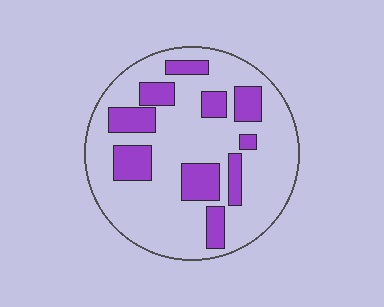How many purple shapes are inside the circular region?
10.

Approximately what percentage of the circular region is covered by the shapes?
Approximately 25%.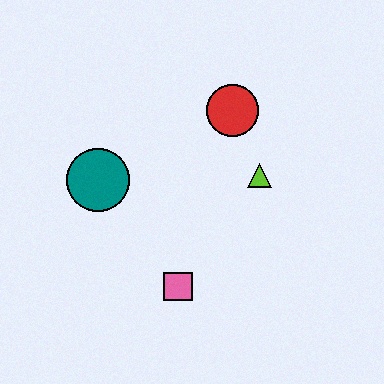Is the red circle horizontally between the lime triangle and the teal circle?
Yes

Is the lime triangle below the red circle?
Yes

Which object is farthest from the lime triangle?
The teal circle is farthest from the lime triangle.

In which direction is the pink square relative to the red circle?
The pink square is below the red circle.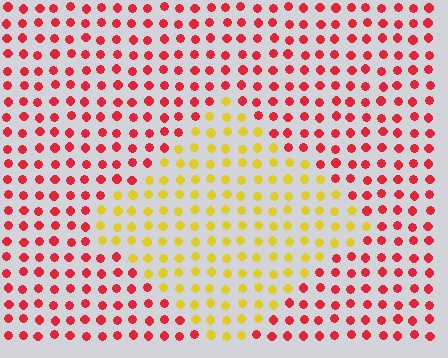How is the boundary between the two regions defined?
The boundary is defined purely by a slight shift in hue (about 60 degrees). Spacing, size, and orientation are identical on both sides.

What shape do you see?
I see a diamond.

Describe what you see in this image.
The image is filled with small red elements in a uniform arrangement. A diamond-shaped region is visible where the elements are tinted to a slightly different hue, forming a subtle color boundary.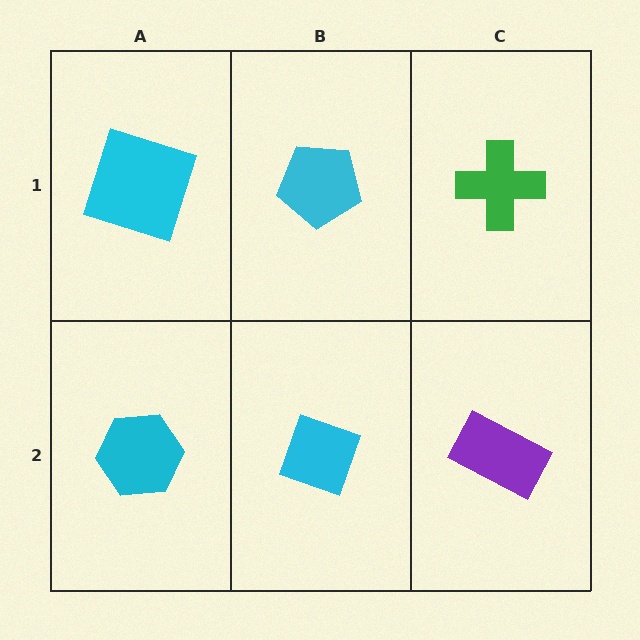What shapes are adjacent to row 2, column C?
A green cross (row 1, column C), a cyan diamond (row 2, column B).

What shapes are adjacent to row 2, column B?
A cyan pentagon (row 1, column B), a cyan hexagon (row 2, column A), a purple rectangle (row 2, column C).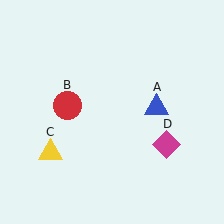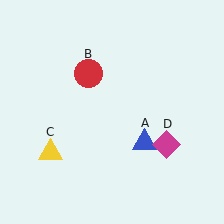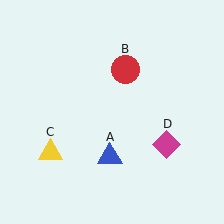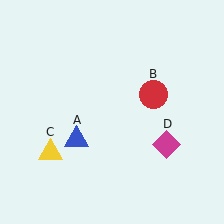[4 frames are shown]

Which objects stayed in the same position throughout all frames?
Yellow triangle (object C) and magenta diamond (object D) remained stationary.